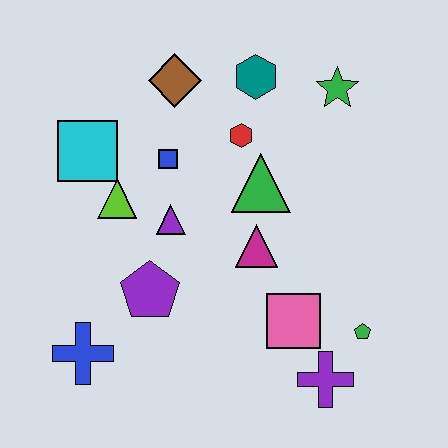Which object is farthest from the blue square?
The purple cross is farthest from the blue square.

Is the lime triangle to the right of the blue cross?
Yes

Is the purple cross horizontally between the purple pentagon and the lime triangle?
No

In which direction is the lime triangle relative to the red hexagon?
The lime triangle is to the left of the red hexagon.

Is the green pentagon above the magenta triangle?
No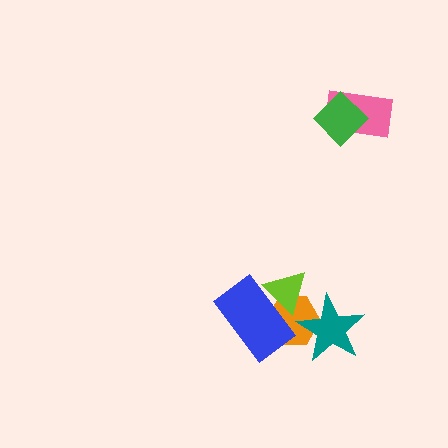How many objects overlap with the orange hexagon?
3 objects overlap with the orange hexagon.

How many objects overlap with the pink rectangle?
1 object overlaps with the pink rectangle.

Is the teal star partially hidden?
No, no other shape covers it.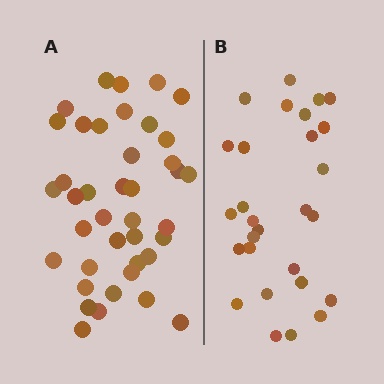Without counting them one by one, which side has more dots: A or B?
Region A (the left region) has more dots.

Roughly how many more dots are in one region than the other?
Region A has roughly 12 or so more dots than region B.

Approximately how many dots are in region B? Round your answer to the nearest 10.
About 30 dots. (The exact count is 28, which rounds to 30.)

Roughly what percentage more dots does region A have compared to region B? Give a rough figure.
About 45% more.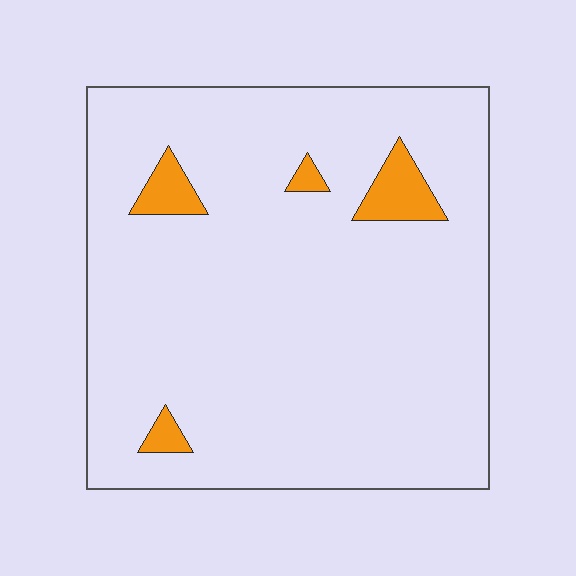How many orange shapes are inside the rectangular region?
4.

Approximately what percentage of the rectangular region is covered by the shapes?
Approximately 5%.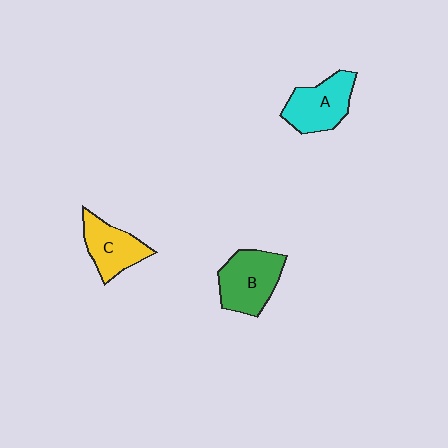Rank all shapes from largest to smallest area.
From largest to smallest: B (green), A (cyan), C (yellow).